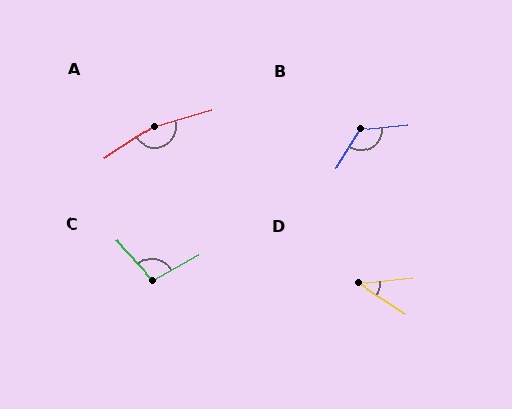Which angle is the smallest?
D, at approximately 38 degrees.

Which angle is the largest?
A, at approximately 162 degrees.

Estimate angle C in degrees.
Approximately 103 degrees.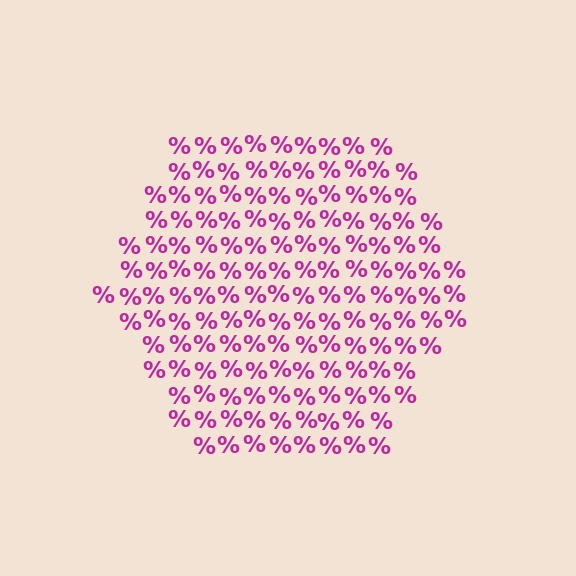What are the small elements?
The small elements are percent signs.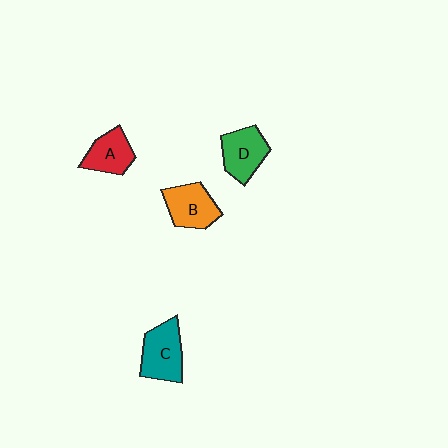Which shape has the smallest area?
Shape A (red).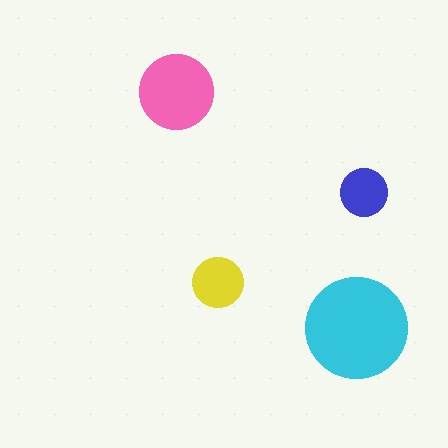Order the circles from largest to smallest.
the cyan one, the pink one, the yellow one, the blue one.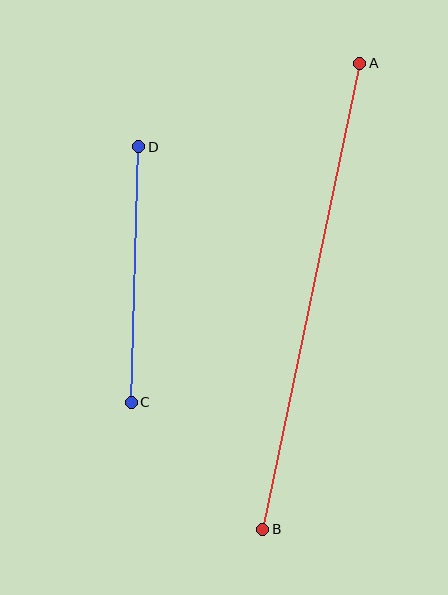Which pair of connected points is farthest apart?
Points A and B are farthest apart.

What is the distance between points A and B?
The distance is approximately 476 pixels.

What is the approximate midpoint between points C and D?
The midpoint is at approximately (135, 275) pixels.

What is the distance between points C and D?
The distance is approximately 255 pixels.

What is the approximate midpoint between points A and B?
The midpoint is at approximately (311, 296) pixels.